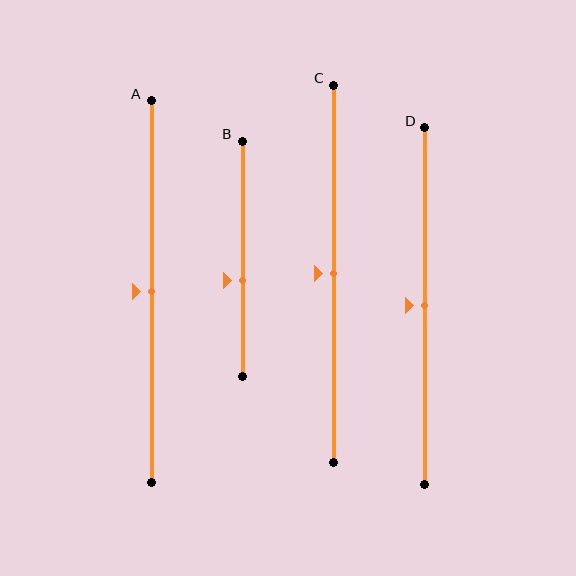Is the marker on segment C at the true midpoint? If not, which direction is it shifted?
Yes, the marker on segment C is at the true midpoint.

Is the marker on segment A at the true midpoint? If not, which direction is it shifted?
Yes, the marker on segment A is at the true midpoint.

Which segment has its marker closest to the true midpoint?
Segment A has its marker closest to the true midpoint.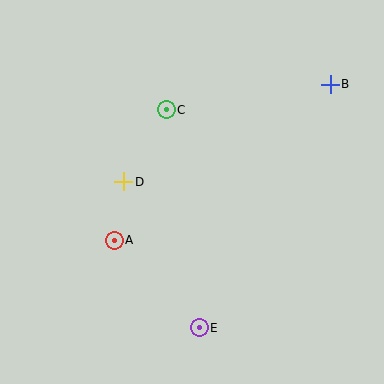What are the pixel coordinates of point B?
Point B is at (330, 84).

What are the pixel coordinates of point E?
Point E is at (199, 328).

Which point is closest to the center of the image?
Point D at (124, 182) is closest to the center.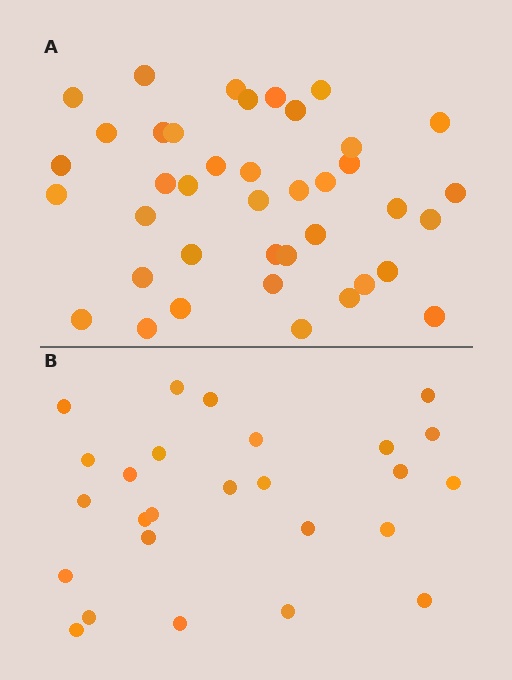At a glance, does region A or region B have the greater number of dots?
Region A (the top region) has more dots.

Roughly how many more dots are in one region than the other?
Region A has approximately 15 more dots than region B.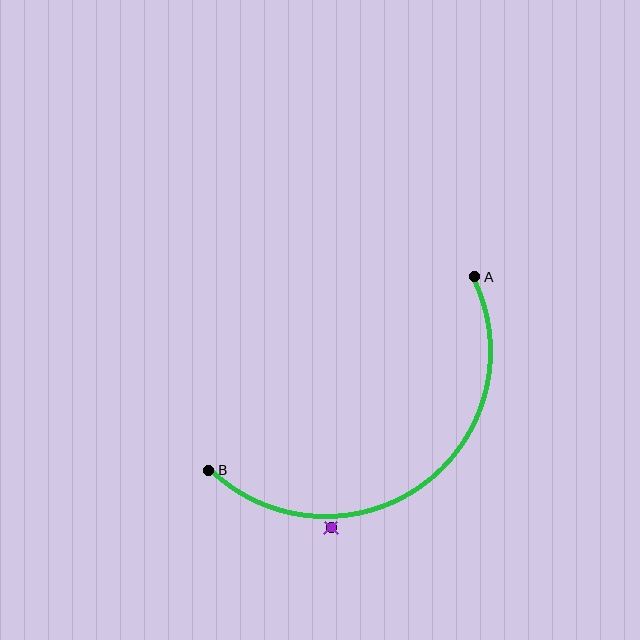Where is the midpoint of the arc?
The arc midpoint is the point on the curve farthest from the straight line joining A and B. It sits below and to the right of that line.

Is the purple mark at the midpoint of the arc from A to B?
No — the purple mark does not lie on the arc at all. It sits slightly outside the curve.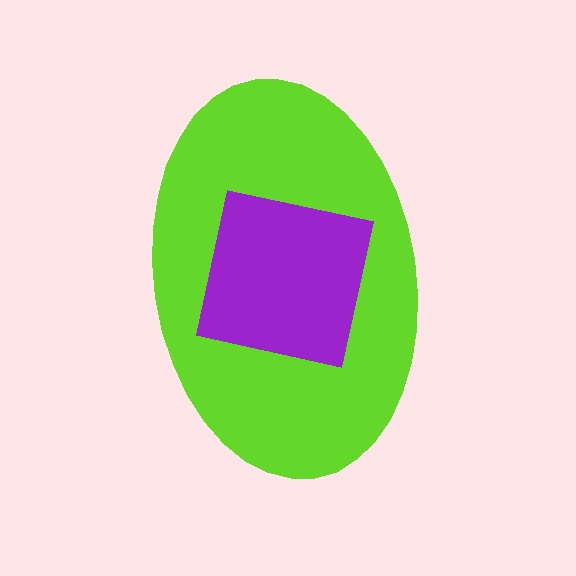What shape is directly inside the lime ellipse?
The purple square.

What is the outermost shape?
The lime ellipse.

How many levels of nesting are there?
2.